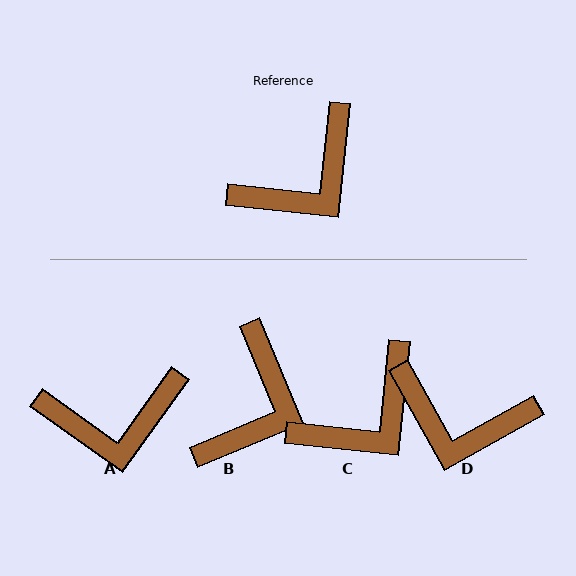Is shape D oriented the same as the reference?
No, it is off by about 55 degrees.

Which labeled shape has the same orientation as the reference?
C.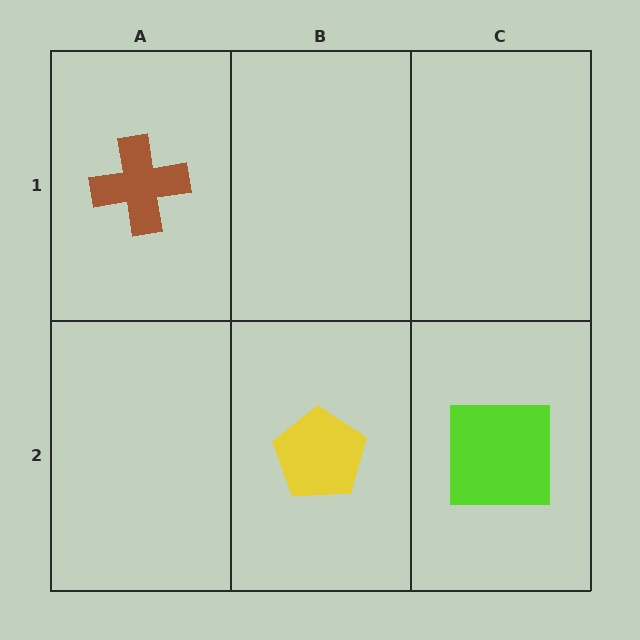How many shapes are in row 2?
2 shapes.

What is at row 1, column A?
A brown cross.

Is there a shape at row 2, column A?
No, that cell is empty.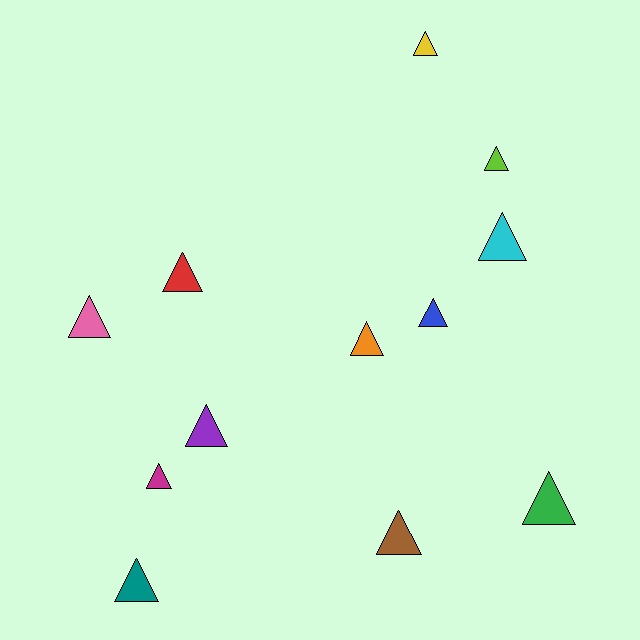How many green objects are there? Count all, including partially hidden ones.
There is 1 green object.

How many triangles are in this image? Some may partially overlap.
There are 12 triangles.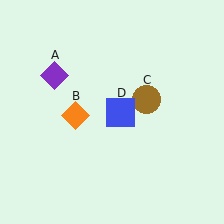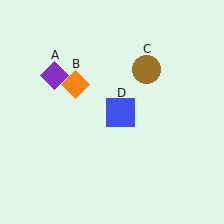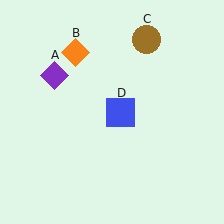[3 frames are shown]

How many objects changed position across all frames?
2 objects changed position: orange diamond (object B), brown circle (object C).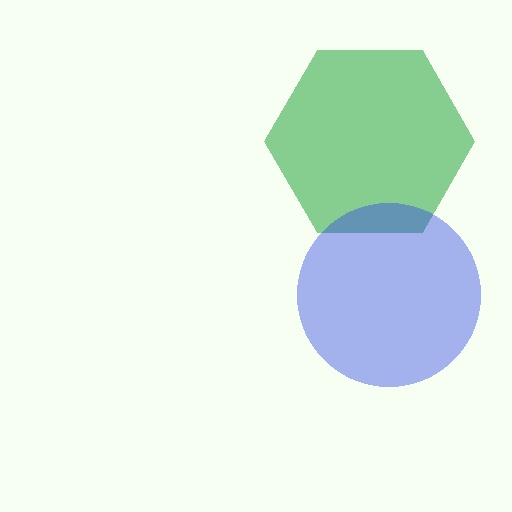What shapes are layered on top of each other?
The layered shapes are: a green hexagon, a blue circle.